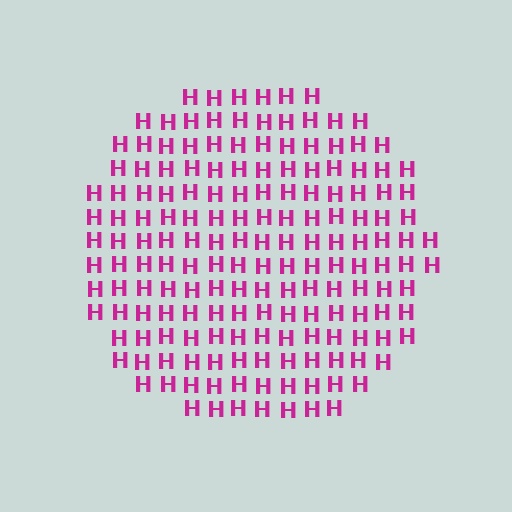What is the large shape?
The large shape is a circle.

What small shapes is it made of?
It is made of small letter H's.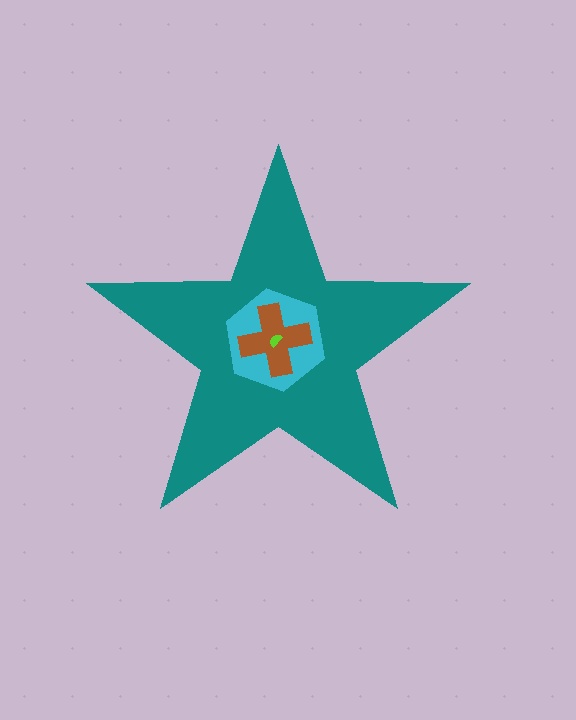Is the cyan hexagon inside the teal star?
Yes.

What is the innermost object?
The lime semicircle.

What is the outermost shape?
The teal star.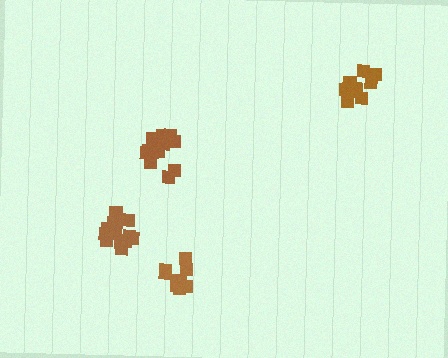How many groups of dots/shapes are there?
There are 4 groups.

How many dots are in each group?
Group 1: 14 dots, Group 2: 10 dots, Group 3: 12 dots, Group 4: 9 dots (45 total).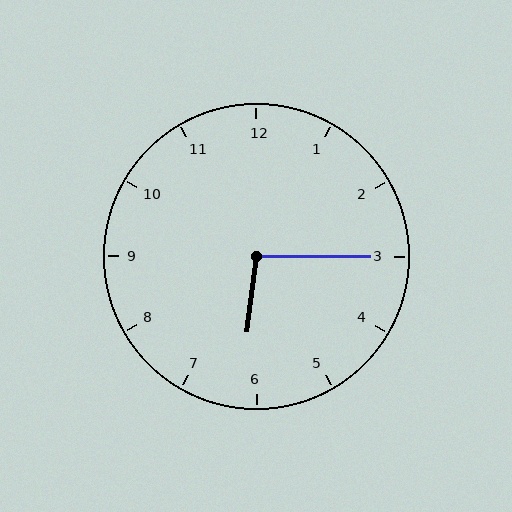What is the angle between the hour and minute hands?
Approximately 98 degrees.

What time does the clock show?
6:15.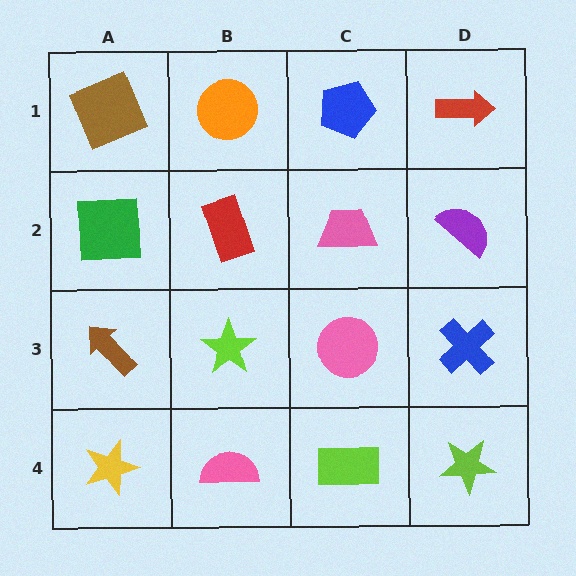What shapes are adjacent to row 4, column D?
A blue cross (row 3, column D), a lime rectangle (row 4, column C).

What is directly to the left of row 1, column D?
A blue pentagon.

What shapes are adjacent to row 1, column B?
A red rectangle (row 2, column B), a brown square (row 1, column A), a blue pentagon (row 1, column C).